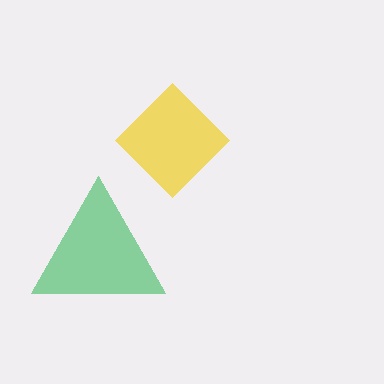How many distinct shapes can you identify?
There are 2 distinct shapes: a green triangle, a yellow diamond.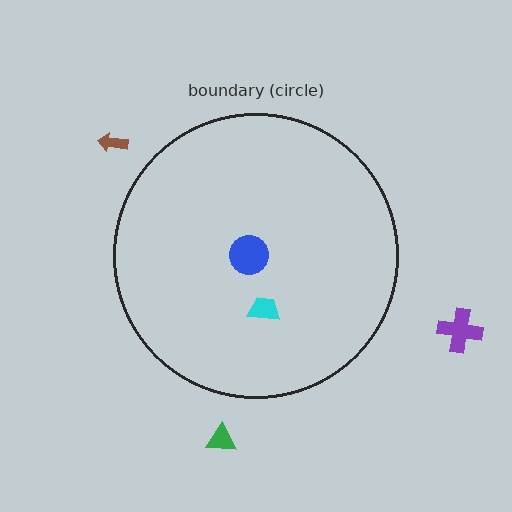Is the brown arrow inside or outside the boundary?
Outside.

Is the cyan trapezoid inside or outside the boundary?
Inside.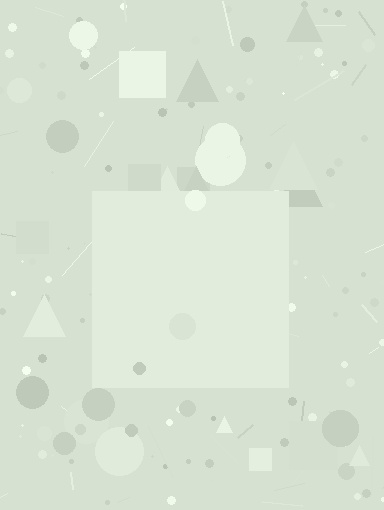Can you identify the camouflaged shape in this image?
The camouflaged shape is a square.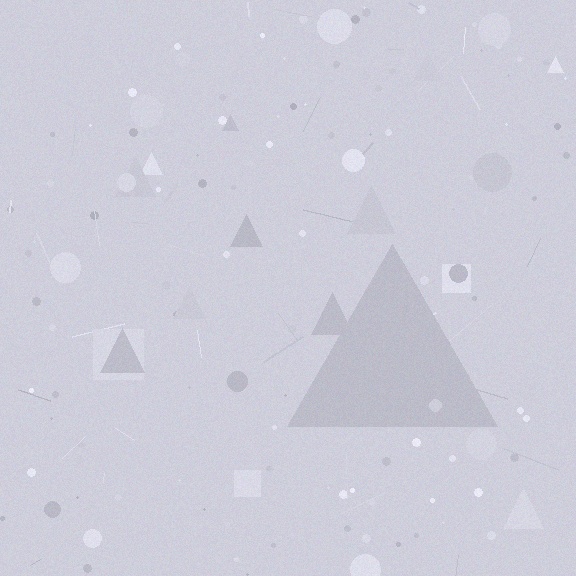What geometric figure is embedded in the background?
A triangle is embedded in the background.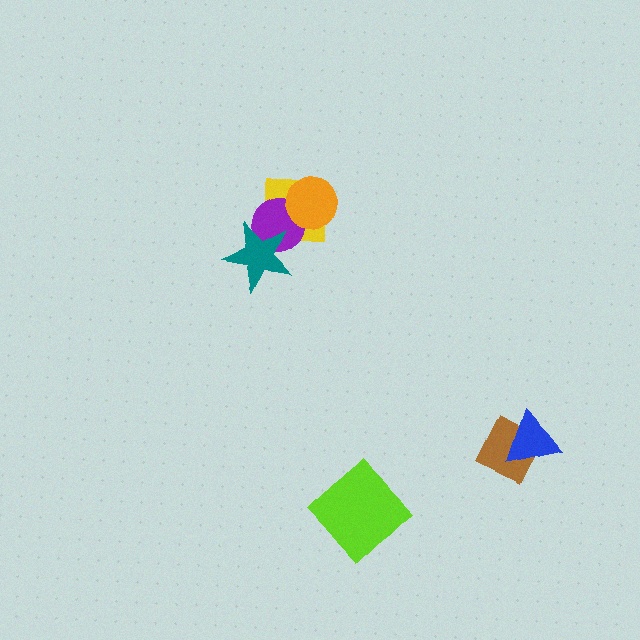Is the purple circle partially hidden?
Yes, it is partially covered by another shape.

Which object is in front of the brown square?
The blue triangle is in front of the brown square.